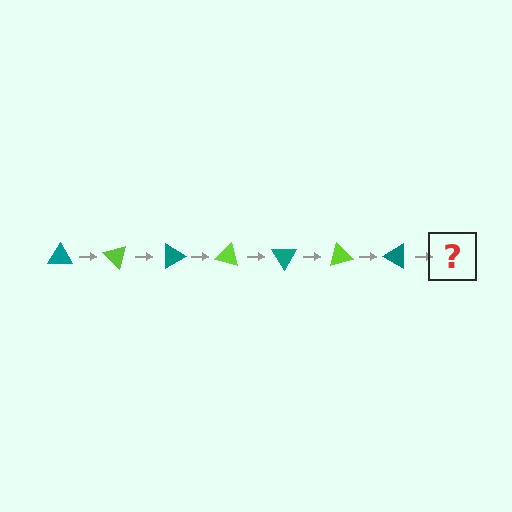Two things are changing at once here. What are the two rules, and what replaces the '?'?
The two rules are that it rotates 45 degrees each step and the color cycles through teal and lime. The '?' should be a lime triangle, rotated 315 degrees from the start.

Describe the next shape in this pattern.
It should be a lime triangle, rotated 315 degrees from the start.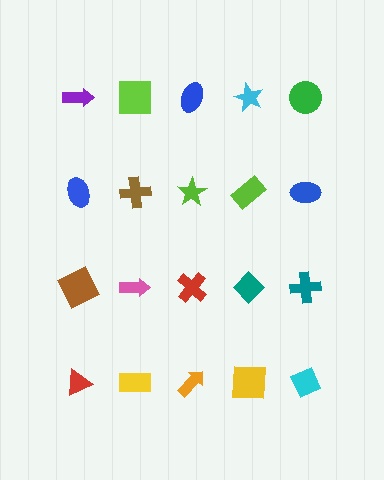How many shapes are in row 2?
5 shapes.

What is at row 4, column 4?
A yellow square.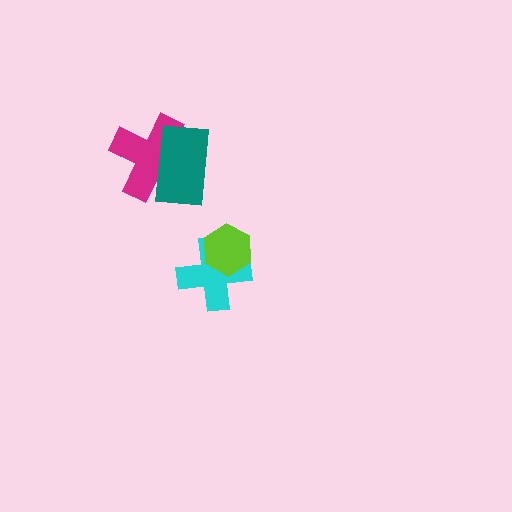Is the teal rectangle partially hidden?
No, no other shape covers it.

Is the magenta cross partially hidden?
Yes, it is partially covered by another shape.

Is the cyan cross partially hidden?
Yes, it is partially covered by another shape.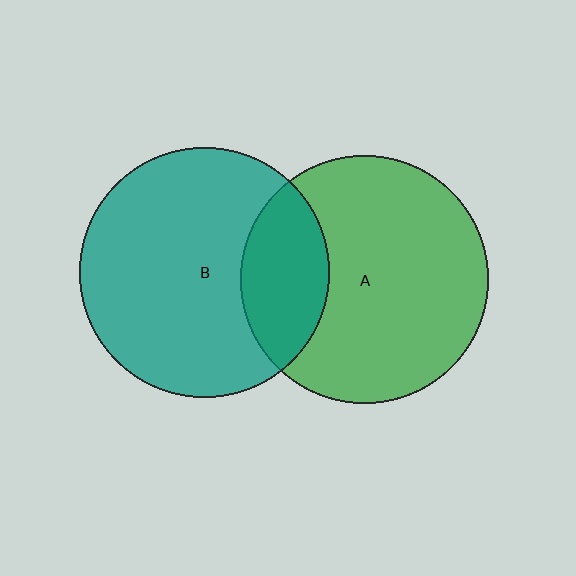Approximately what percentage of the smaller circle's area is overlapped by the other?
Approximately 25%.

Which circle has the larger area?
Circle B (teal).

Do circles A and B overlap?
Yes.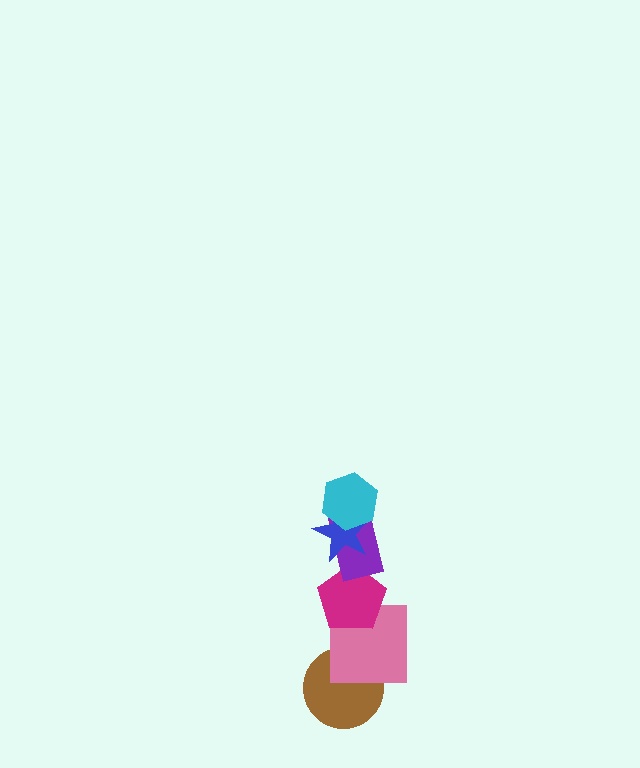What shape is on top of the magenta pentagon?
The purple rectangle is on top of the magenta pentagon.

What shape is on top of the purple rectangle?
The blue star is on top of the purple rectangle.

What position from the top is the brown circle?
The brown circle is 6th from the top.